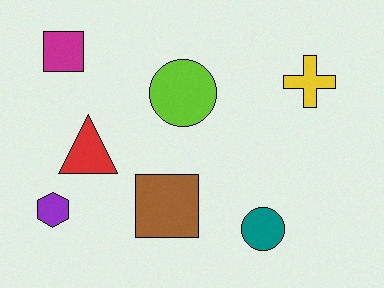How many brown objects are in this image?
There is 1 brown object.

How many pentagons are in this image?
There are no pentagons.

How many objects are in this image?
There are 7 objects.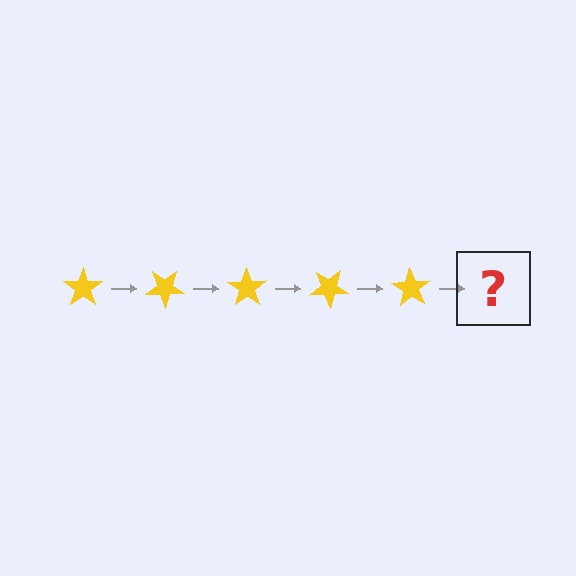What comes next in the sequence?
The next element should be a yellow star rotated 175 degrees.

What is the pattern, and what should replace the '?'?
The pattern is that the star rotates 35 degrees each step. The '?' should be a yellow star rotated 175 degrees.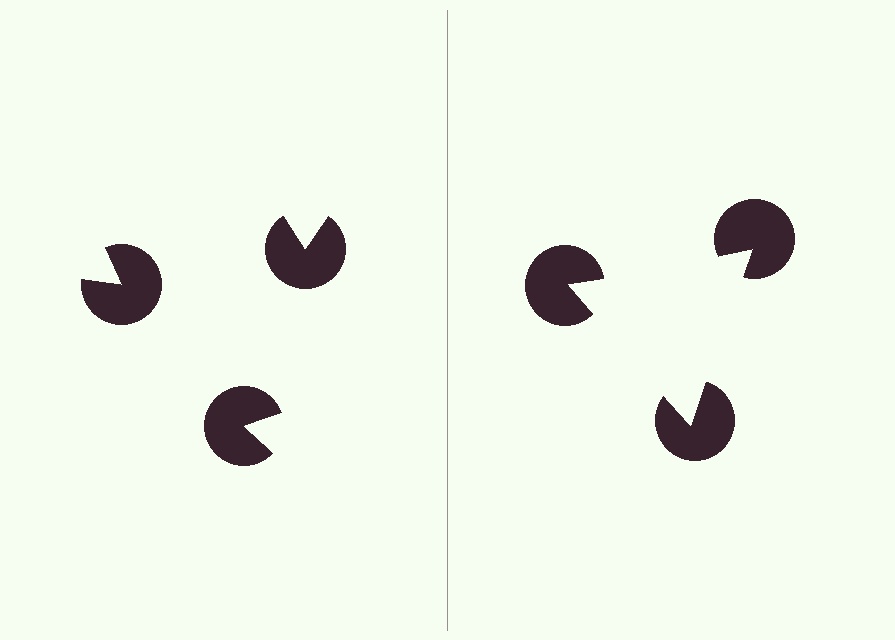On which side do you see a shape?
An illusory triangle appears on the right side. On the left side the wedge cuts are rotated, so no coherent shape forms.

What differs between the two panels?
The pac-man discs are positioned identically on both sides; only the wedge orientations differ. On the right they align to a triangle; on the left they are misaligned.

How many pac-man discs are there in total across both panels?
6 — 3 on each side.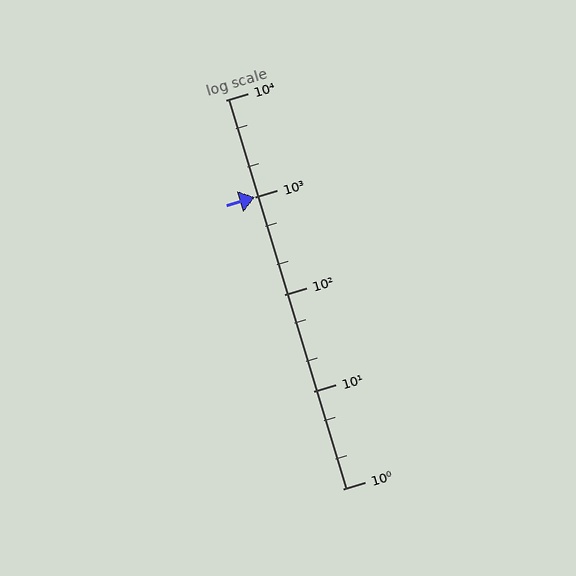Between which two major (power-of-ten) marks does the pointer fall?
The pointer is between 1000 and 10000.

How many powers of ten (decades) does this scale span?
The scale spans 4 decades, from 1 to 10000.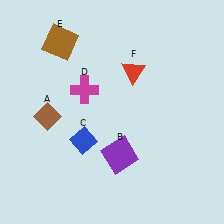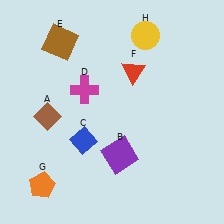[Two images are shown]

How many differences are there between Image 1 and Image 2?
There are 2 differences between the two images.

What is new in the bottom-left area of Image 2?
An orange pentagon (G) was added in the bottom-left area of Image 2.